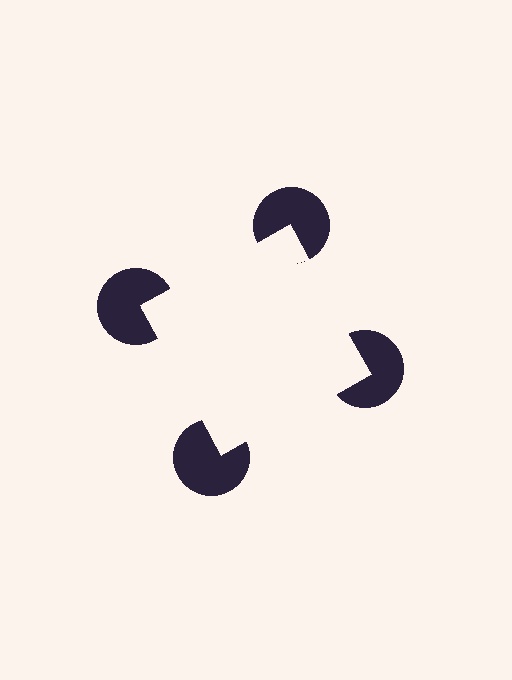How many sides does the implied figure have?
4 sides.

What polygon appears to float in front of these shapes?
An illusory square — its edges are inferred from the aligned wedge cuts in the pac-man discs, not physically drawn.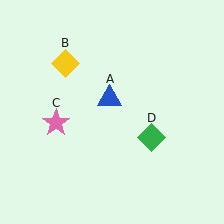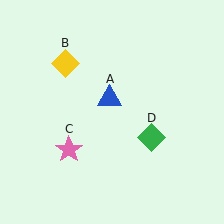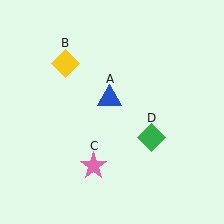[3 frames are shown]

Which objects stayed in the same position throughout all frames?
Blue triangle (object A) and yellow diamond (object B) and green diamond (object D) remained stationary.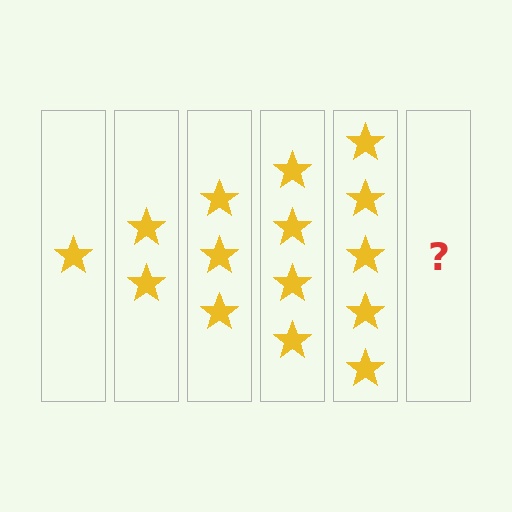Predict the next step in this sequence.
The next step is 6 stars.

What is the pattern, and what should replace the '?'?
The pattern is that each step adds one more star. The '?' should be 6 stars.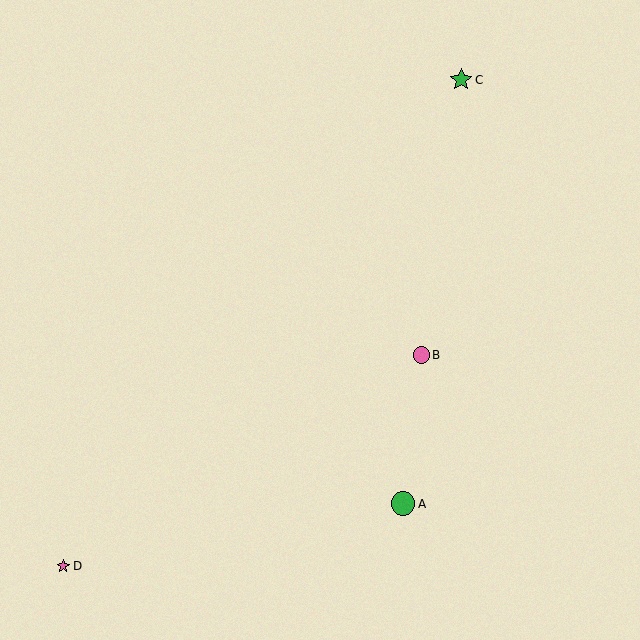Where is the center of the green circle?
The center of the green circle is at (403, 504).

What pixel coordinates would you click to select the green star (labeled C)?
Click at (461, 80) to select the green star C.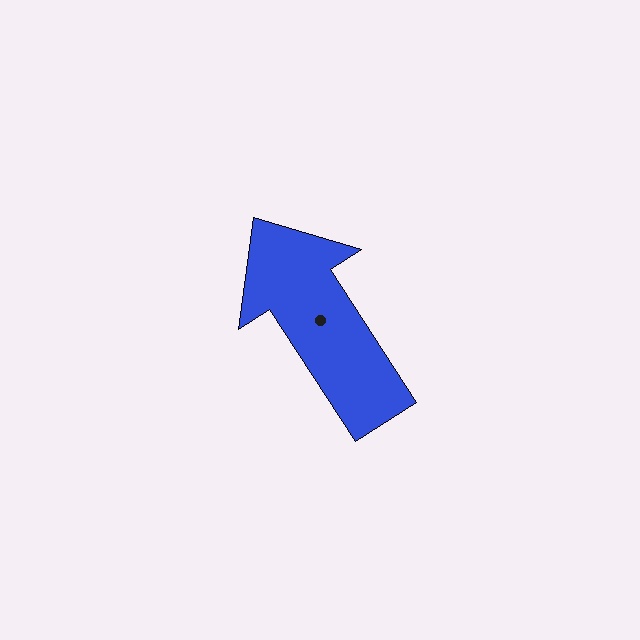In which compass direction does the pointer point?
Northwest.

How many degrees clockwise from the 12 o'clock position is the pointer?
Approximately 327 degrees.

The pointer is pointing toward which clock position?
Roughly 11 o'clock.